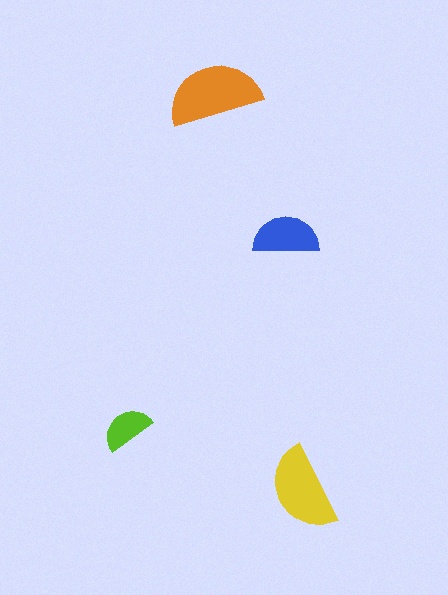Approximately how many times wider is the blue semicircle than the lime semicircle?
About 1.5 times wider.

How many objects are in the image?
There are 4 objects in the image.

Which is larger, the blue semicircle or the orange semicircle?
The orange one.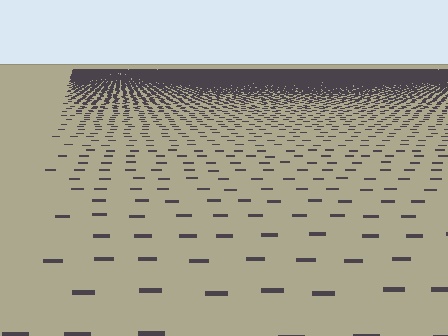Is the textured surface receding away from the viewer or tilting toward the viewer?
The surface is receding away from the viewer. Texture elements get smaller and denser toward the top.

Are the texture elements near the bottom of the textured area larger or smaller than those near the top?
Larger. Near the bottom, elements are closer to the viewer and appear at a bigger on-screen size.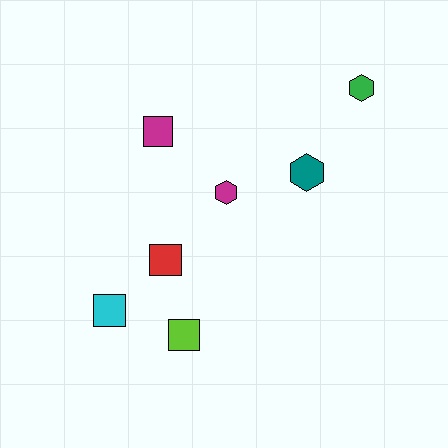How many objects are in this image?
There are 7 objects.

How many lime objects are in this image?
There is 1 lime object.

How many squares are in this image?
There are 4 squares.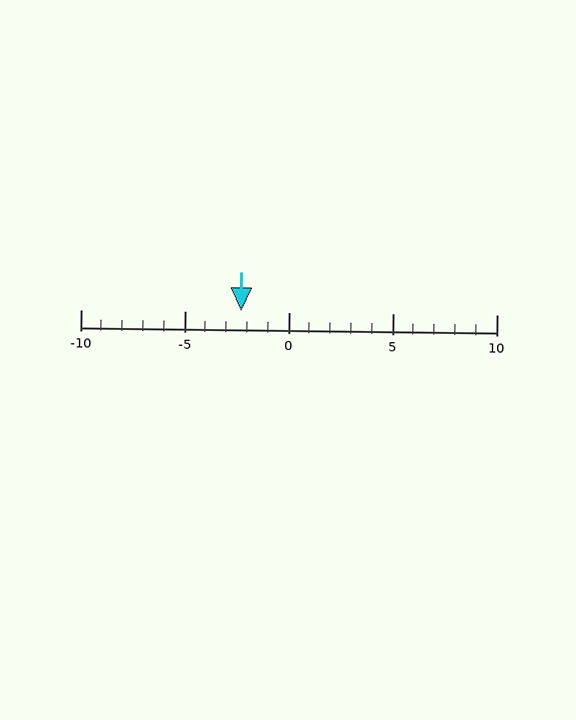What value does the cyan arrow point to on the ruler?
The cyan arrow points to approximately -2.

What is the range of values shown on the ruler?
The ruler shows values from -10 to 10.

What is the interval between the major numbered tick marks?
The major tick marks are spaced 5 units apart.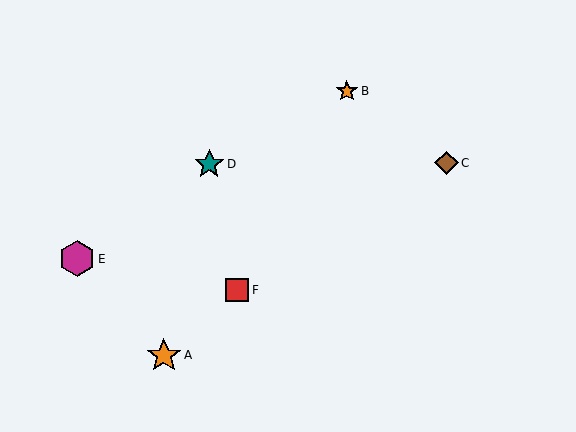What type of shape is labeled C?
Shape C is a brown diamond.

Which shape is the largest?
The magenta hexagon (labeled E) is the largest.